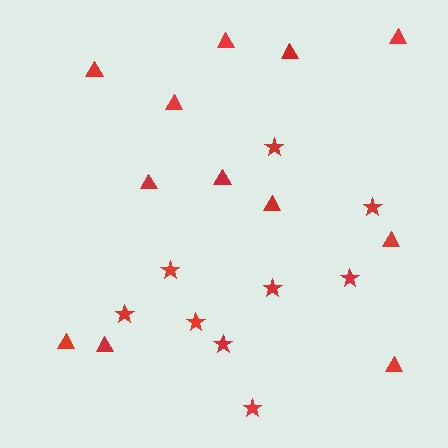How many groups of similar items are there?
There are 2 groups: one group of stars (9) and one group of triangles (12).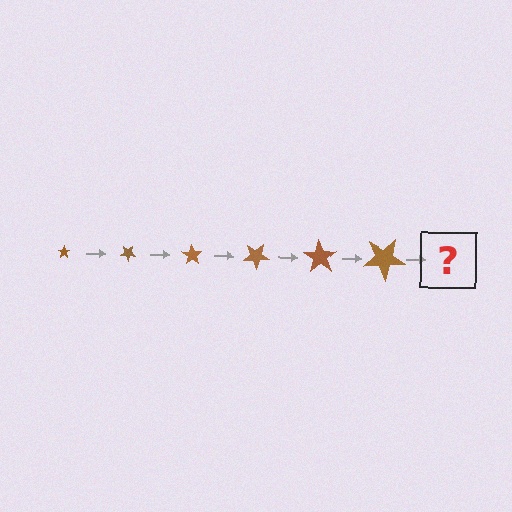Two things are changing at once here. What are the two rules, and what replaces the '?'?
The two rules are that the star grows larger each step and it rotates 35 degrees each step. The '?' should be a star, larger than the previous one and rotated 210 degrees from the start.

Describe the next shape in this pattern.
It should be a star, larger than the previous one and rotated 210 degrees from the start.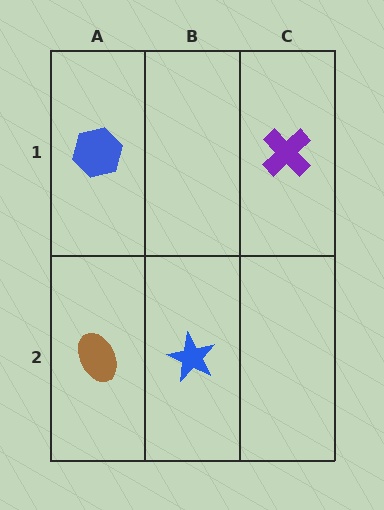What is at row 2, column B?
A blue star.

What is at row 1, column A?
A blue hexagon.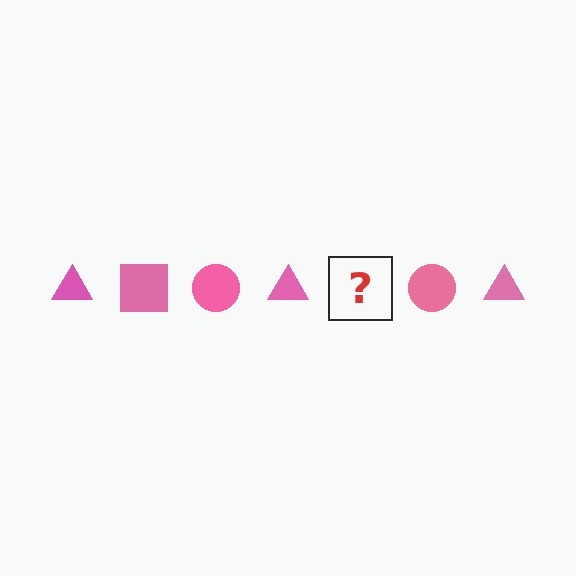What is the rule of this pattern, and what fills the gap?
The rule is that the pattern cycles through triangle, square, circle shapes in pink. The gap should be filled with a pink square.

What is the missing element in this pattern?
The missing element is a pink square.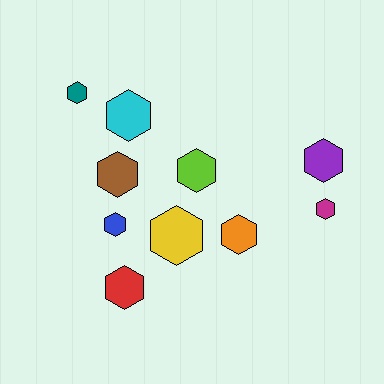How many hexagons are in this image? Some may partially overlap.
There are 10 hexagons.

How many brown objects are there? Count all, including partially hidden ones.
There is 1 brown object.